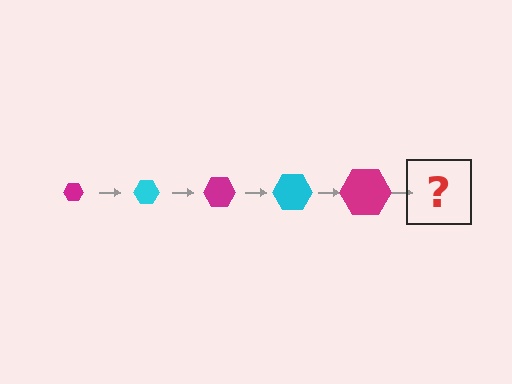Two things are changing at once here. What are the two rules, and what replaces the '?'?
The two rules are that the hexagon grows larger each step and the color cycles through magenta and cyan. The '?' should be a cyan hexagon, larger than the previous one.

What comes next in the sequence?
The next element should be a cyan hexagon, larger than the previous one.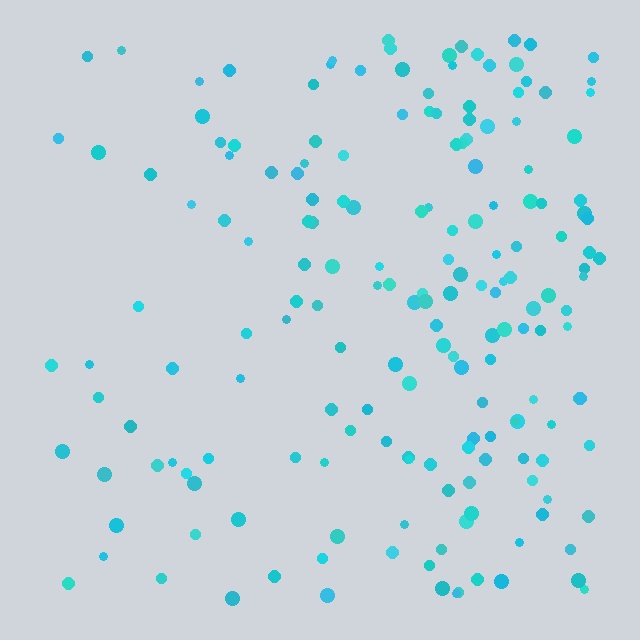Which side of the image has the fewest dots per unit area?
The left.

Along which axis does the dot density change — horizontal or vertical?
Horizontal.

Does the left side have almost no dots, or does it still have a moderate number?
Still a moderate number, just noticeably fewer than the right.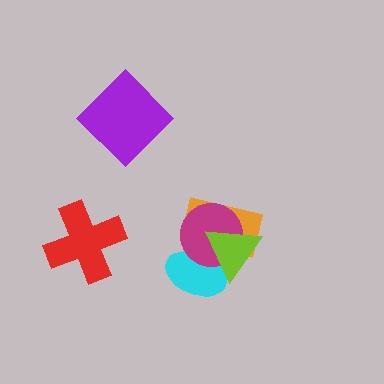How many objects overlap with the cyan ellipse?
3 objects overlap with the cyan ellipse.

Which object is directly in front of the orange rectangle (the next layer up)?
The magenta circle is directly in front of the orange rectangle.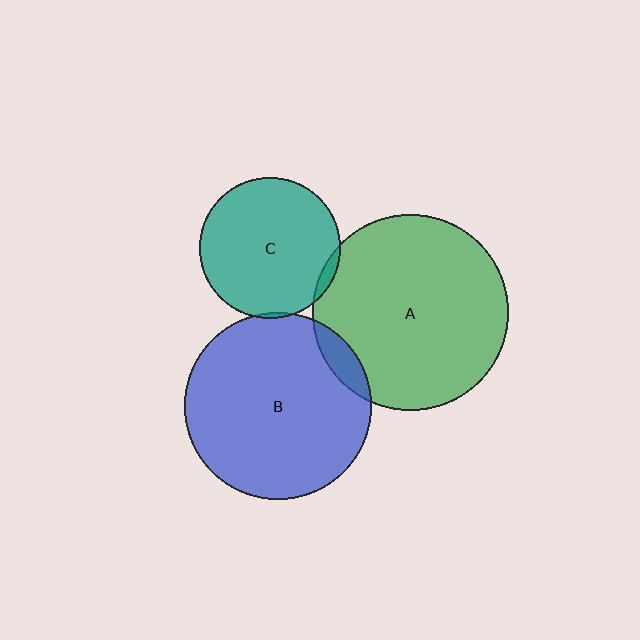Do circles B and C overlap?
Yes.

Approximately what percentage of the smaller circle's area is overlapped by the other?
Approximately 5%.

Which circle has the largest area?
Circle A (green).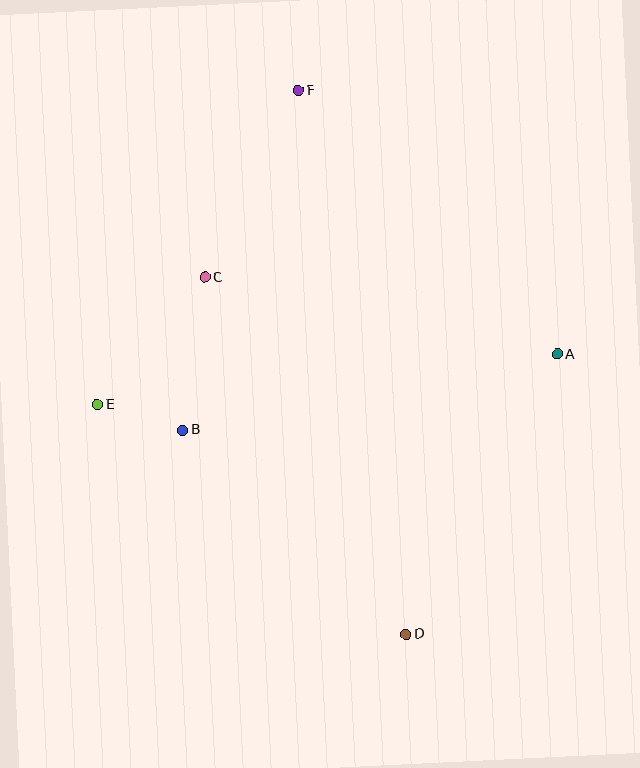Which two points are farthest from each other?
Points D and F are farthest from each other.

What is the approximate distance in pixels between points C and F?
The distance between C and F is approximately 209 pixels.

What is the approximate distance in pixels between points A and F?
The distance between A and F is approximately 369 pixels.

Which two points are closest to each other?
Points B and E are closest to each other.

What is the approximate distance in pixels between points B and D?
The distance between B and D is approximately 302 pixels.